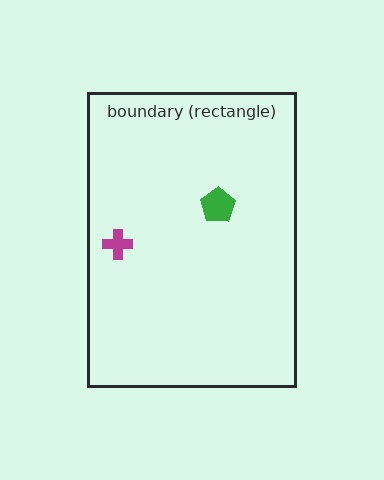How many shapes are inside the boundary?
2 inside, 0 outside.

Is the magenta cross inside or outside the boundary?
Inside.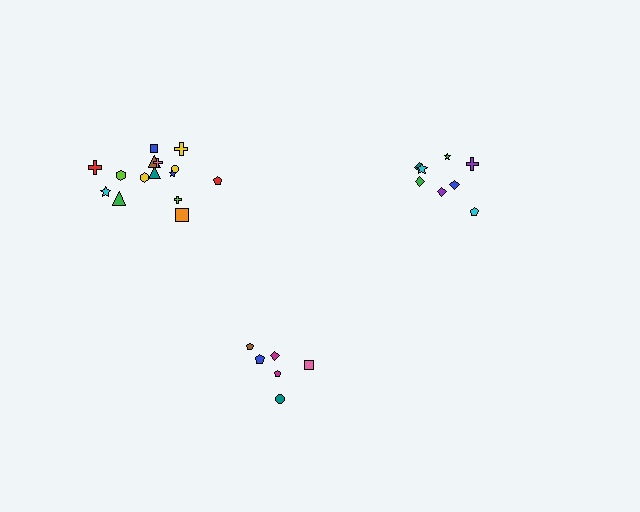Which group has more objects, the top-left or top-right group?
The top-left group.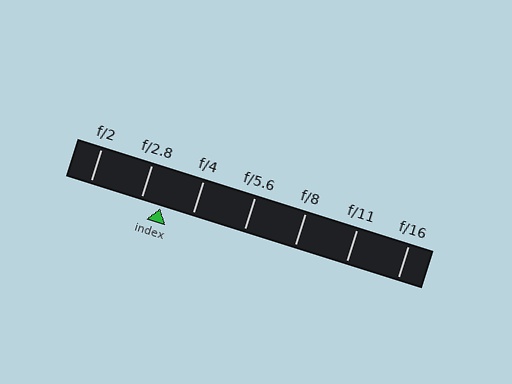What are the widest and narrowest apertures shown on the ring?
The widest aperture shown is f/2 and the narrowest is f/16.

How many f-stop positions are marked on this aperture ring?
There are 7 f-stop positions marked.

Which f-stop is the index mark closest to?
The index mark is closest to f/2.8.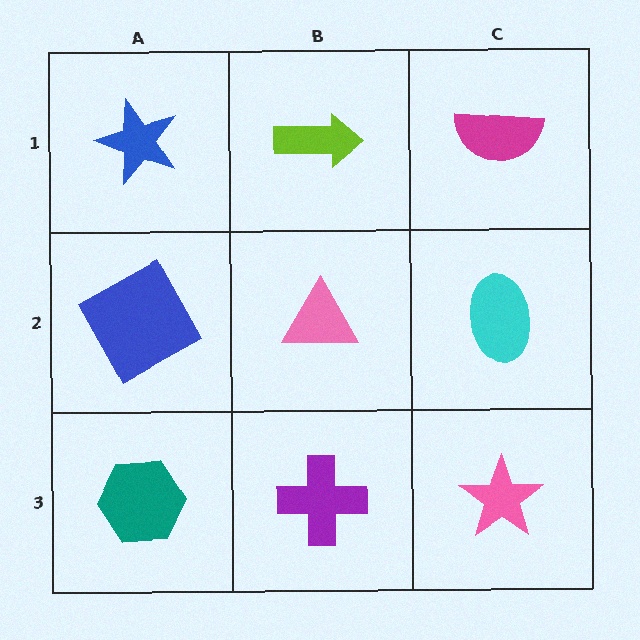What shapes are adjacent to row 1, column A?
A blue square (row 2, column A), a lime arrow (row 1, column B).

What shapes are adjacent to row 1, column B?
A pink triangle (row 2, column B), a blue star (row 1, column A), a magenta semicircle (row 1, column C).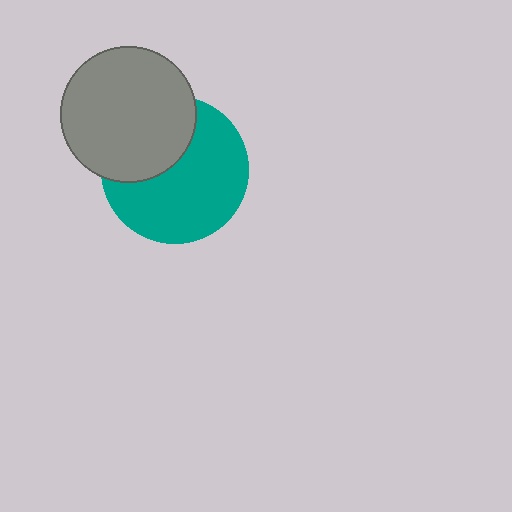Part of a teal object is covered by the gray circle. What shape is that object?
It is a circle.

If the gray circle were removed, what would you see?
You would see the complete teal circle.